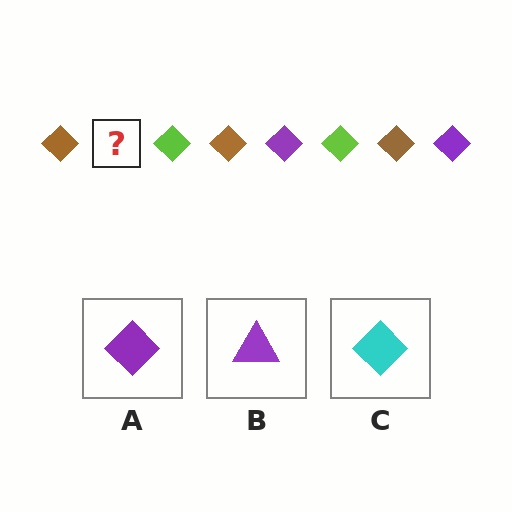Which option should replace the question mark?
Option A.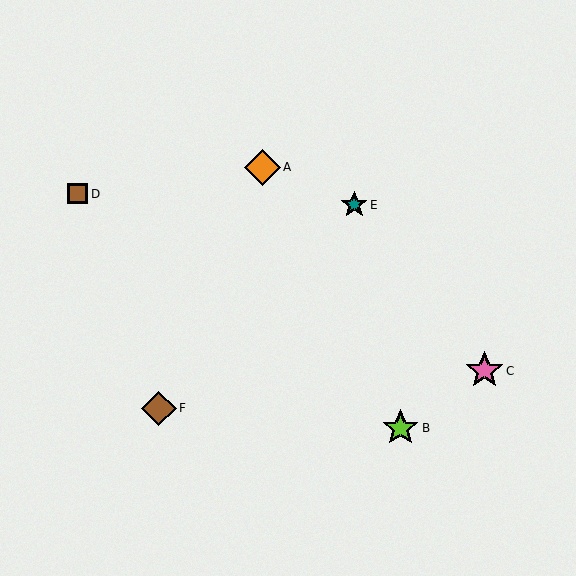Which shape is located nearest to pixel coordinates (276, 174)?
The orange diamond (labeled A) at (262, 167) is nearest to that location.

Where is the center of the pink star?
The center of the pink star is at (484, 371).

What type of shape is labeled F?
Shape F is a brown diamond.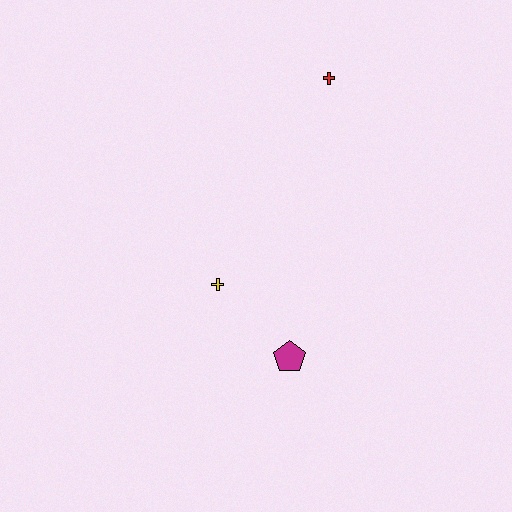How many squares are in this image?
There are no squares.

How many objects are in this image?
There are 3 objects.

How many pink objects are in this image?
There are no pink objects.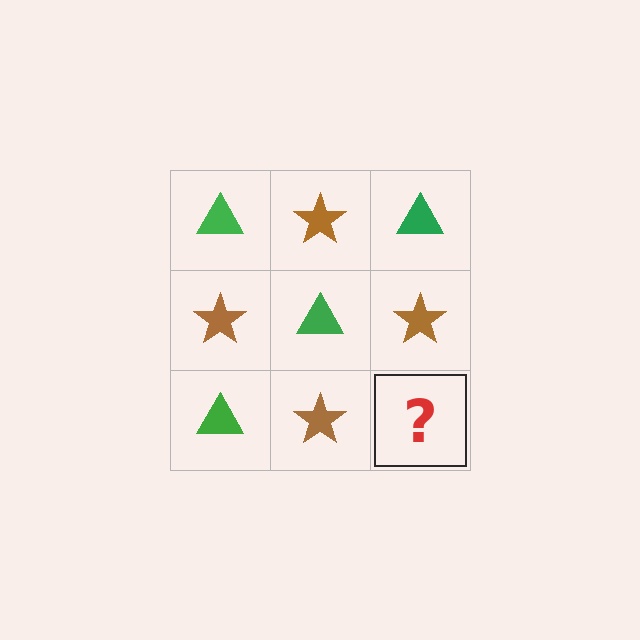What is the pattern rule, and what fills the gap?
The rule is that it alternates green triangle and brown star in a checkerboard pattern. The gap should be filled with a green triangle.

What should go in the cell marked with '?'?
The missing cell should contain a green triangle.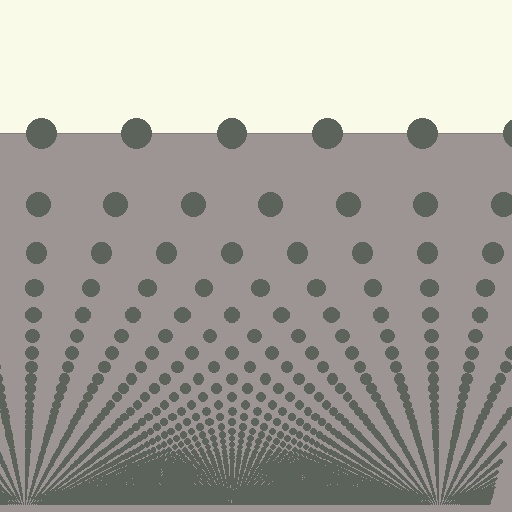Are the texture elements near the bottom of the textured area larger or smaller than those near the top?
Smaller. The gradient is inverted — elements near the bottom are smaller and denser.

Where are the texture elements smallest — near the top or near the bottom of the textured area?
Near the bottom.